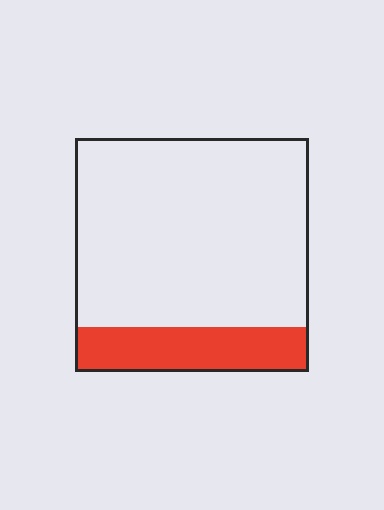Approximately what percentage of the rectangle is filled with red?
Approximately 20%.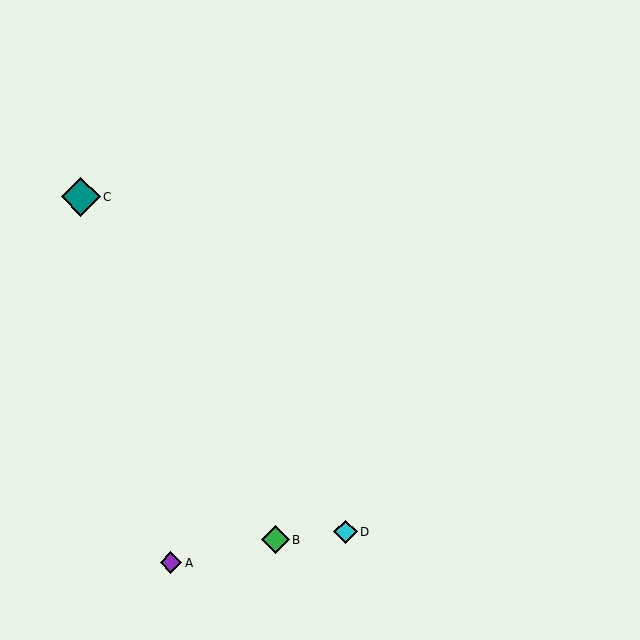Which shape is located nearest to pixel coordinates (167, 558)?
The purple diamond (labeled A) at (171, 563) is nearest to that location.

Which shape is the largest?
The teal diamond (labeled C) is the largest.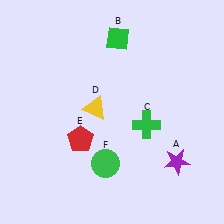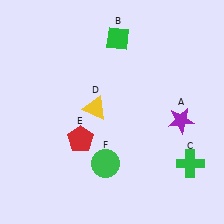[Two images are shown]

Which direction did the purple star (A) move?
The purple star (A) moved up.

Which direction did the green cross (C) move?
The green cross (C) moved right.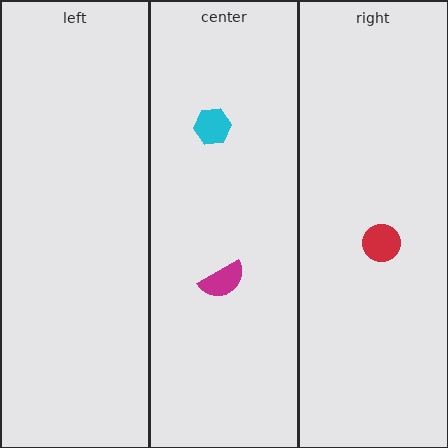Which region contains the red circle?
The right region.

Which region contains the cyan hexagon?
The center region.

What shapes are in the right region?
The red circle.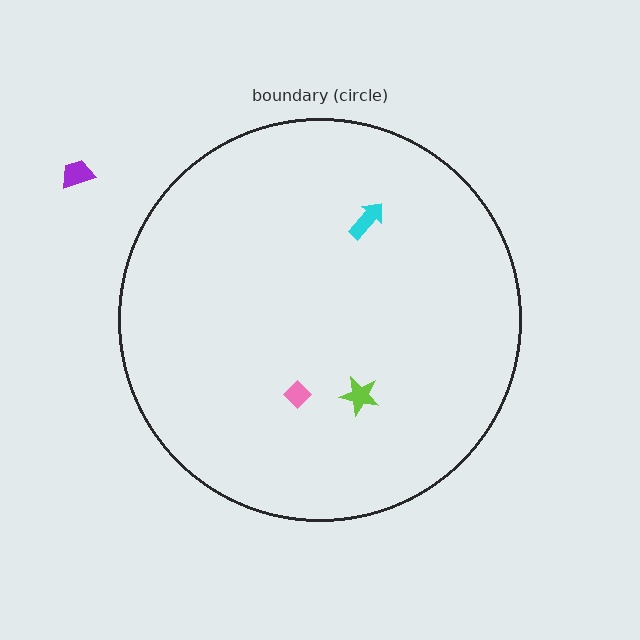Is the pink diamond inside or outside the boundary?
Inside.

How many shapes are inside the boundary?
3 inside, 1 outside.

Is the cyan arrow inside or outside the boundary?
Inside.